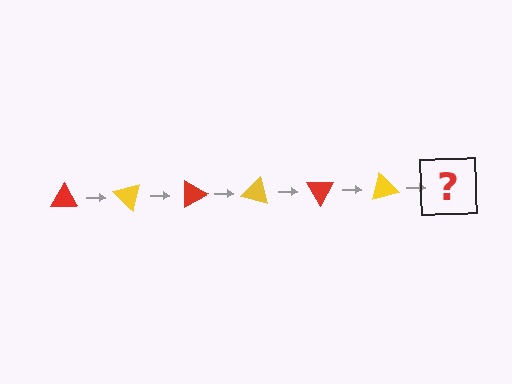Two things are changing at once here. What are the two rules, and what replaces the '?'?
The two rules are that it rotates 45 degrees each step and the color cycles through red and yellow. The '?' should be a red triangle, rotated 270 degrees from the start.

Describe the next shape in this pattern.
It should be a red triangle, rotated 270 degrees from the start.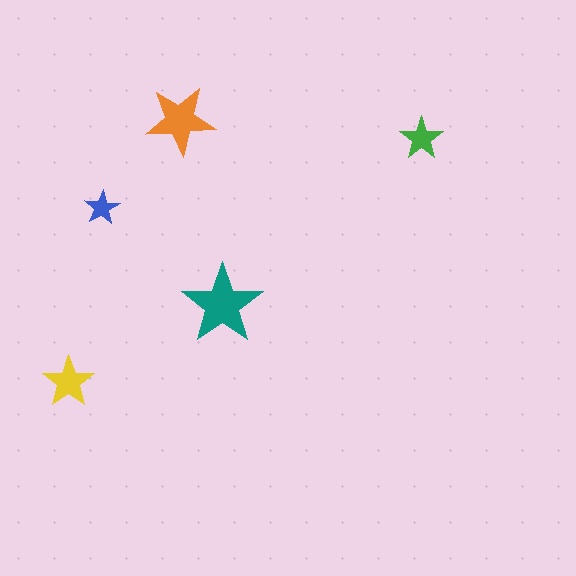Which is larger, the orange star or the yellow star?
The orange one.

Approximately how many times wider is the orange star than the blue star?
About 2 times wider.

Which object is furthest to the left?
The yellow star is leftmost.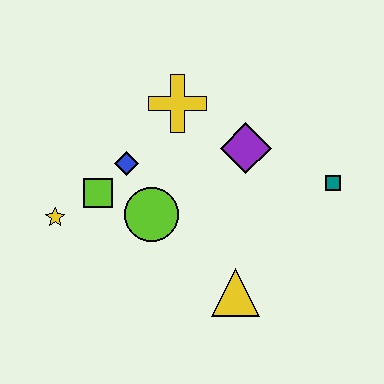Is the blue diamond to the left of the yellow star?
No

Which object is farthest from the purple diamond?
The yellow star is farthest from the purple diamond.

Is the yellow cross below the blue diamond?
No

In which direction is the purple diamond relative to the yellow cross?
The purple diamond is to the right of the yellow cross.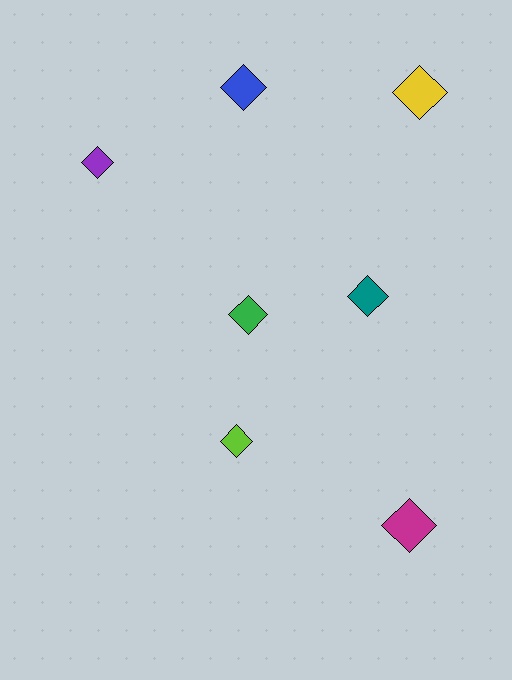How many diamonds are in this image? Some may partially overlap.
There are 7 diamonds.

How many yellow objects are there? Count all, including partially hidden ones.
There is 1 yellow object.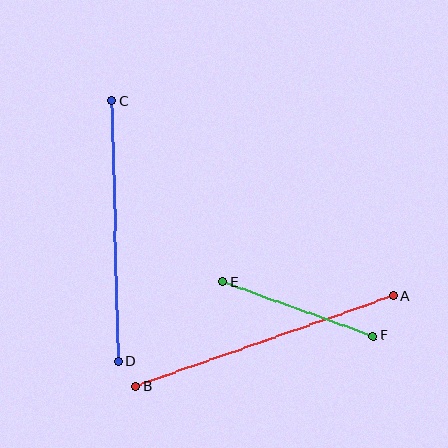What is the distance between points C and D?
The distance is approximately 261 pixels.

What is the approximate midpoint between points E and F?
The midpoint is at approximately (298, 309) pixels.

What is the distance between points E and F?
The distance is approximately 160 pixels.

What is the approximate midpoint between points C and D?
The midpoint is at approximately (115, 231) pixels.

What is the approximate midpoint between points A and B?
The midpoint is at approximately (265, 341) pixels.